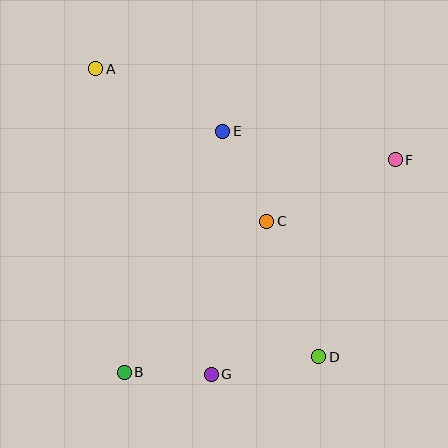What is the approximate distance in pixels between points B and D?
The distance between B and D is approximately 195 pixels.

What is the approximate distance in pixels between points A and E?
The distance between A and E is approximately 141 pixels.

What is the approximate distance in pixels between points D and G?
The distance between D and G is approximately 109 pixels.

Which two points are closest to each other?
Points B and G are closest to each other.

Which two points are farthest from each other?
Points A and D are farthest from each other.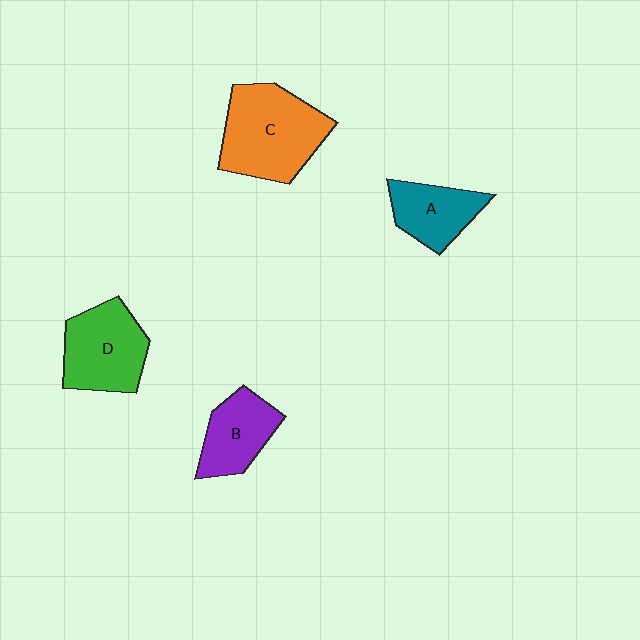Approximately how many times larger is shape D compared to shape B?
Approximately 1.3 times.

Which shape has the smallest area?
Shape A (teal).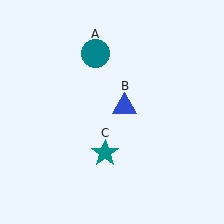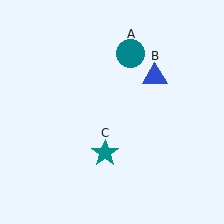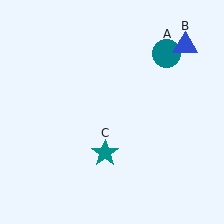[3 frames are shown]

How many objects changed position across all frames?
2 objects changed position: teal circle (object A), blue triangle (object B).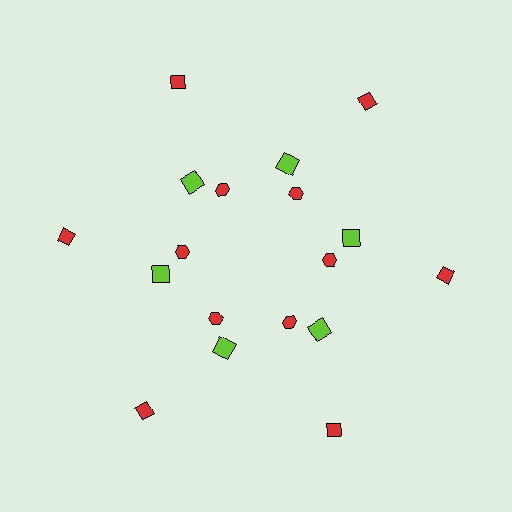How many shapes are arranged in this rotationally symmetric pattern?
There are 18 shapes, arranged in 6 groups of 3.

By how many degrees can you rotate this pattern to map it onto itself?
The pattern maps onto itself every 60 degrees of rotation.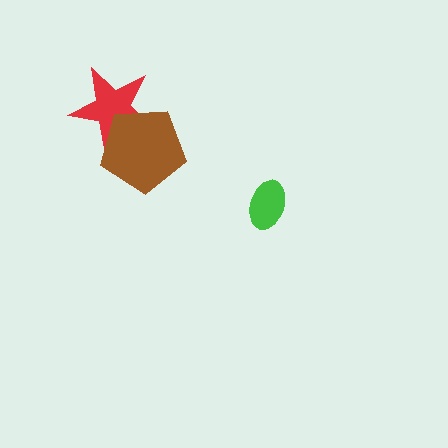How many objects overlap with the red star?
1 object overlaps with the red star.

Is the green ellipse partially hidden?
No, no other shape covers it.